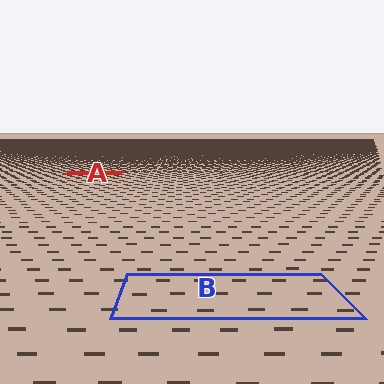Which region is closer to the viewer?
Region B is closer. The texture elements there are larger and more spread out.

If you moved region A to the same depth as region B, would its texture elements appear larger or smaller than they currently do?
They would appear larger. At a closer depth, the same texture elements are projected at a bigger on-screen size.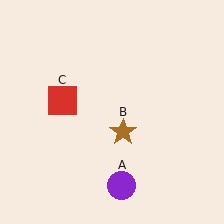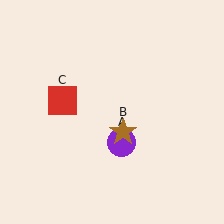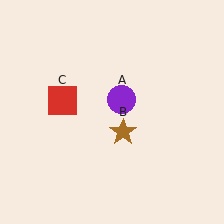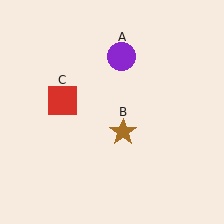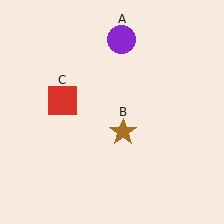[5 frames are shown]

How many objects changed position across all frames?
1 object changed position: purple circle (object A).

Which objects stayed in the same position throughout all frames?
Brown star (object B) and red square (object C) remained stationary.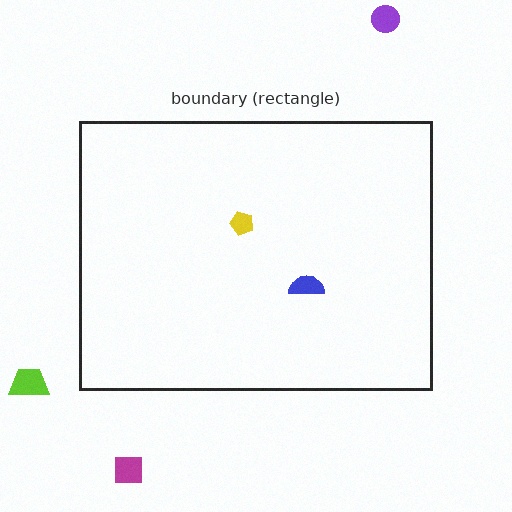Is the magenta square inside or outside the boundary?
Outside.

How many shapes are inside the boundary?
2 inside, 3 outside.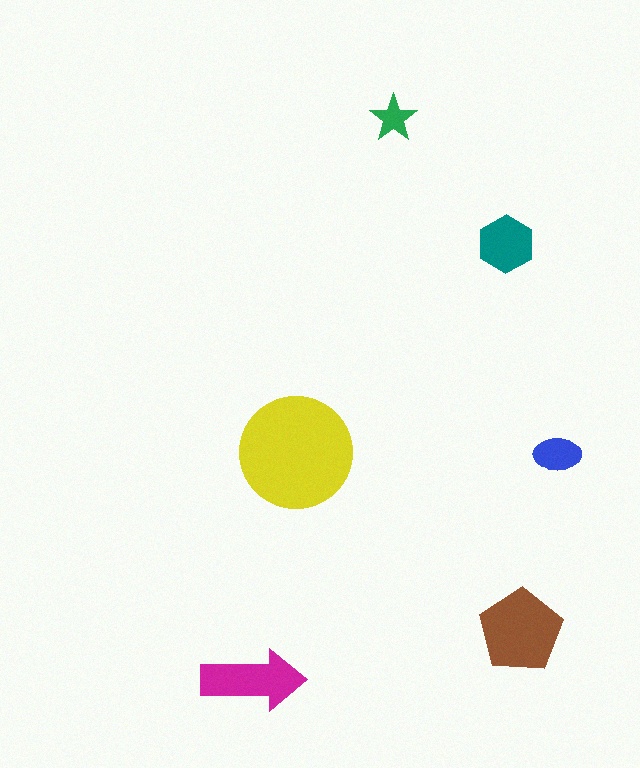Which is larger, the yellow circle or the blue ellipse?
The yellow circle.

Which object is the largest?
The yellow circle.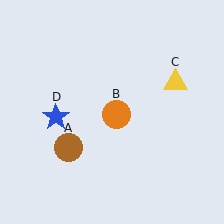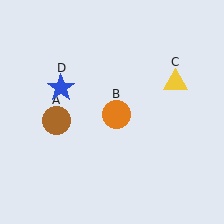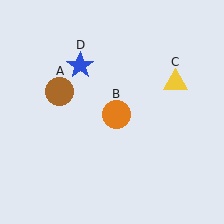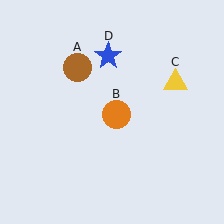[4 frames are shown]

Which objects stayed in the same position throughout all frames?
Orange circle (object B) and yellow triangle (object C) remained stationary.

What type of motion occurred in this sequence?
The brown circle (object A), blue star (object D) rotated clockwise around the center of the scene.